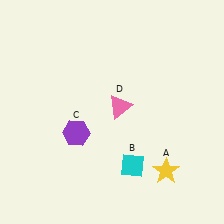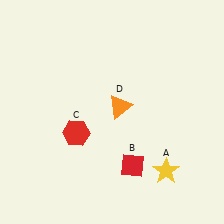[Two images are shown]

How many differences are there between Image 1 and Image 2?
There are 3 differences between the two images.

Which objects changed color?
B changed from cyan to red. C changed from purple to red. D changed from pink to orange.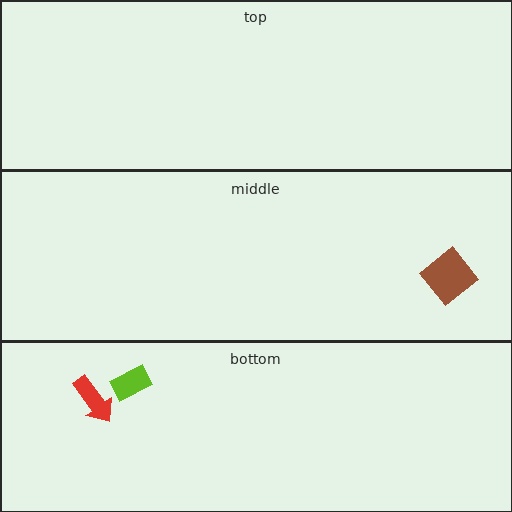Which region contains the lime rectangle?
The bottom region.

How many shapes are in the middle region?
1.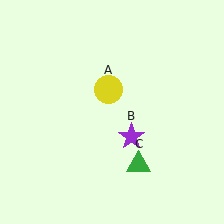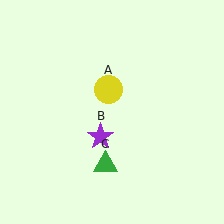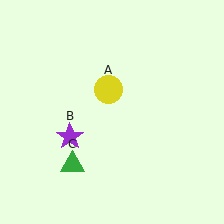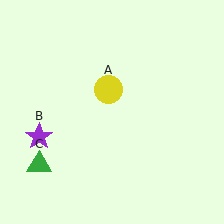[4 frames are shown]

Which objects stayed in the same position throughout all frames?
Yellow circle (object A) remained stationary.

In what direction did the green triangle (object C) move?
The green triangle (object C) moved left.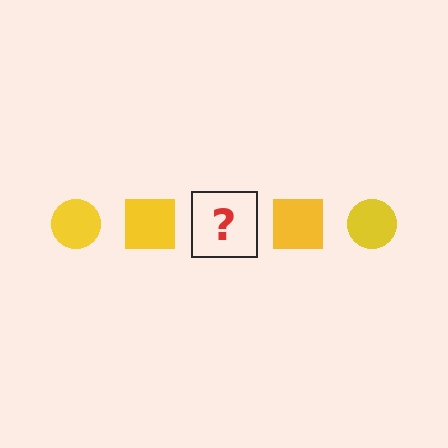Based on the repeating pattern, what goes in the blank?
The blank should be a yellow circle.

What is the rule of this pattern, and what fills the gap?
The rule is that the pattern cycles through circle, square shapes in yellow. The gap should be filled with a yellow circle.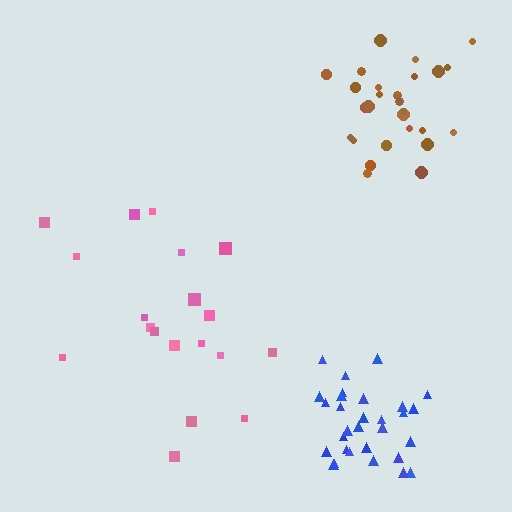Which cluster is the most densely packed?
Blue.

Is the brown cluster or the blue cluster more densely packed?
Blue.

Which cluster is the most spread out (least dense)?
Pink.